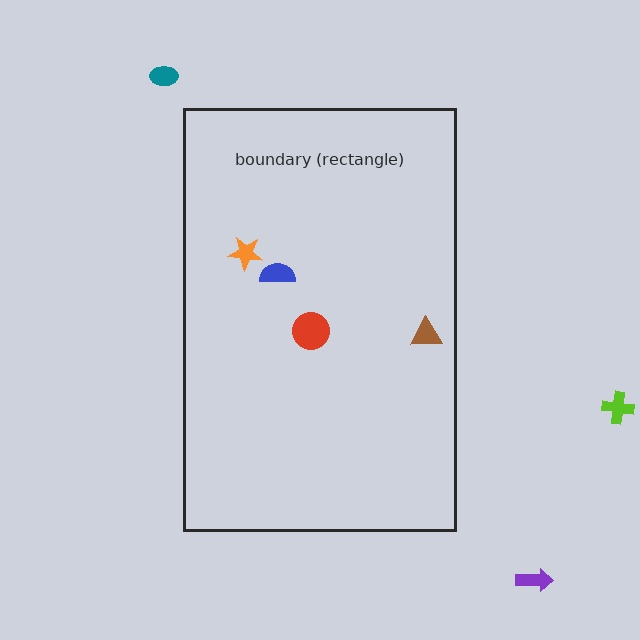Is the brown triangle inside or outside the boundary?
Inside.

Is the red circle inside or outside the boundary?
Inside.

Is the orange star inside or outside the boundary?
Inside.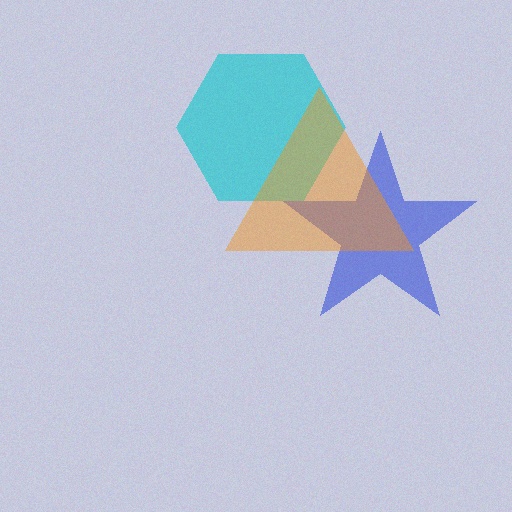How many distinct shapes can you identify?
There are 3 distinct shapes: a blue star, a cyan hexagon, an orange triangle.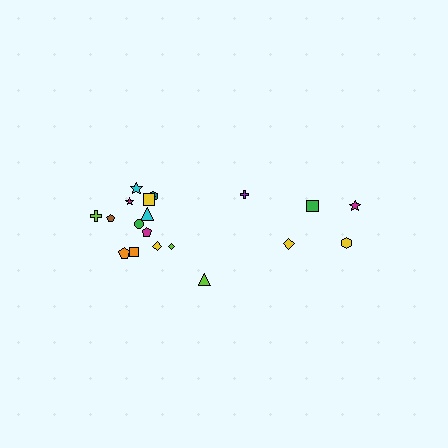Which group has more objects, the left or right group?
The left group.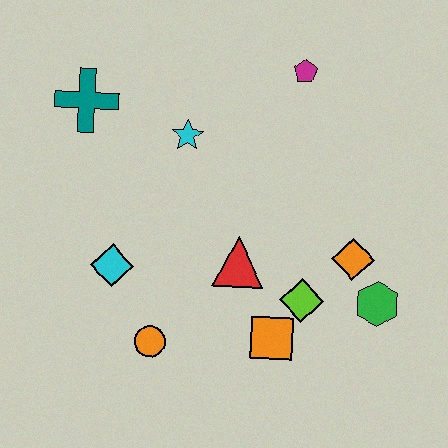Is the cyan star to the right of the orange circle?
Yes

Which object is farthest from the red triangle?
The teal cross is farthest from the red triangle.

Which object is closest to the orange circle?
The cyan diamond is closest to the orange circle.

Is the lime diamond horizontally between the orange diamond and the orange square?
Yes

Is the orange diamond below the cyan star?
Yes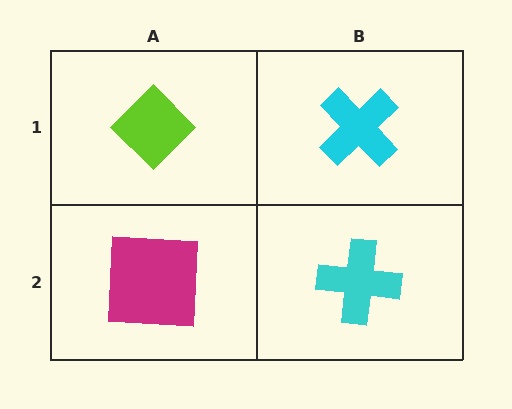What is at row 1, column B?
A cyan cross.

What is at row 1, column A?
A lime diamond.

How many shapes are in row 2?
2 shapes.